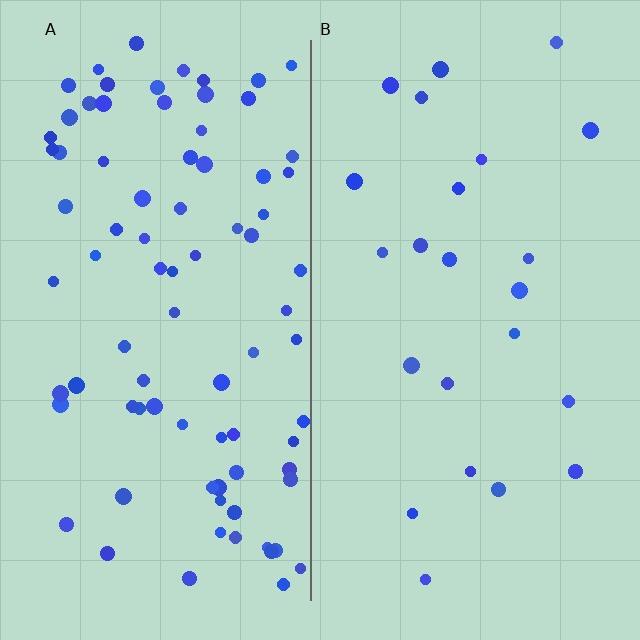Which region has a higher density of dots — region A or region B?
A (the left).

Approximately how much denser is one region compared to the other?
Approximately 3.7× — region A over region B.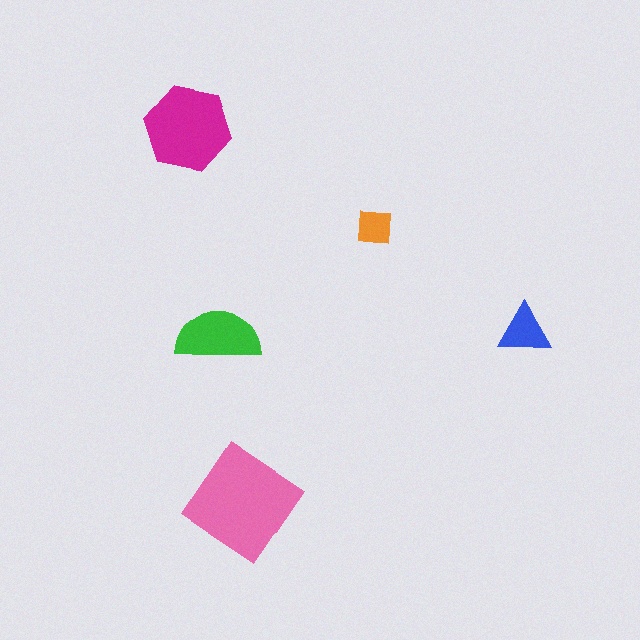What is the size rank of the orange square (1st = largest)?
5th.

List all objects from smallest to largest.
The orange square, the blue triangle, the green semicircle, the magenta hexagon, the pink diamond.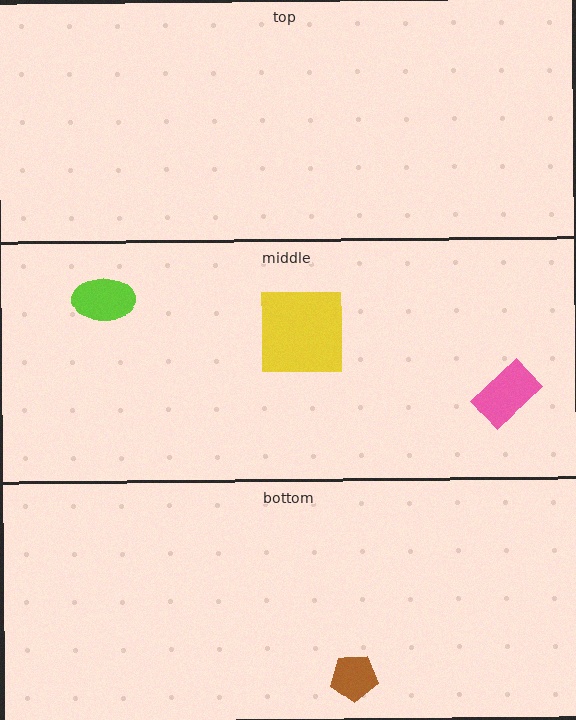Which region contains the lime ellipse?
The middle region.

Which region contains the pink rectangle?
The middle region.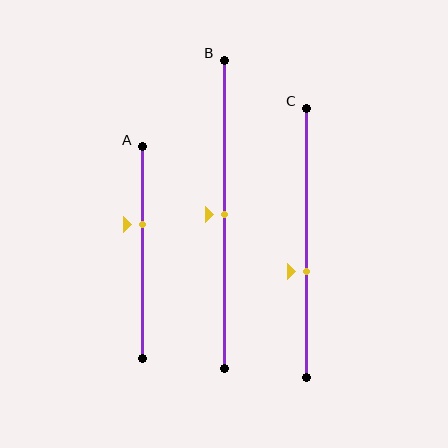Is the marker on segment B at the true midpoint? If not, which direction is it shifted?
Yes, the marker on segment B is at the true midpoint.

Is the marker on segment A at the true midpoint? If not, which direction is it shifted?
No, the marker on segment A is shifted upward by about 13% of the segment length.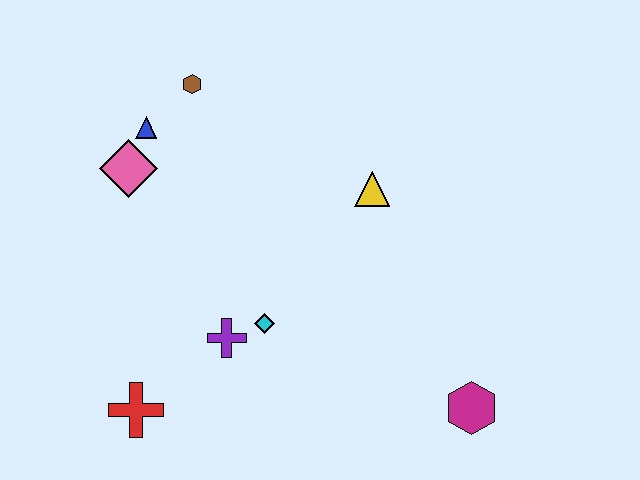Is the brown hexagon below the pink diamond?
No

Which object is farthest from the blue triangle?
The magenta hexagon is farthest from the blue triangle.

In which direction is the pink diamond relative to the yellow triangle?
The pink diamond is to the left of the yellow triangle.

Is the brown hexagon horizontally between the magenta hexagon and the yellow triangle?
No